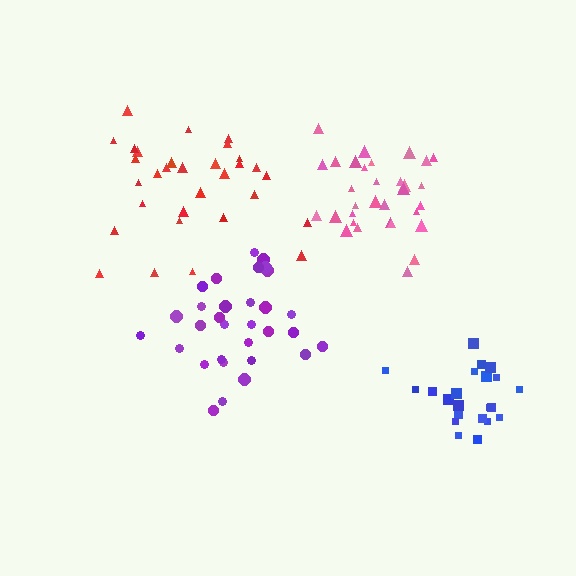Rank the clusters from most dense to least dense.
pink, blue, purple, red.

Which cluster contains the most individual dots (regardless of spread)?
Pink (32).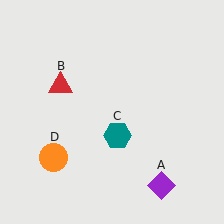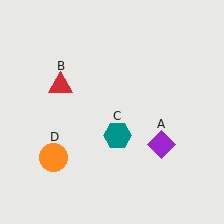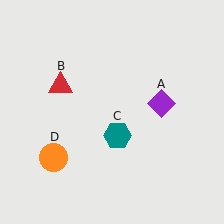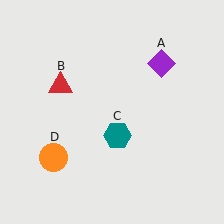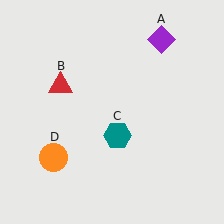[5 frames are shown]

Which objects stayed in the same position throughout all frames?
Red triangle (object B) and teal hexagon (object C) and orange circle (object D) remained stationary.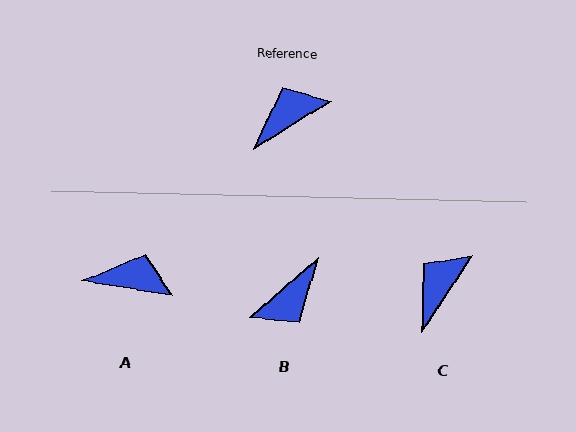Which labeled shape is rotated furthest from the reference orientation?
B, about 171 degrees away.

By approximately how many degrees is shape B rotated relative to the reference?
Approximately 171 degrees clockwise.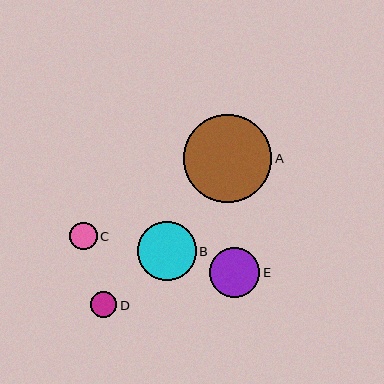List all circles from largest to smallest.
From largest to smallest: A, B, E, C, D.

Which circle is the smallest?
Circle D is the smallest with a size of approximately 27 pixels.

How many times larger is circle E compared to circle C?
Circle E is approximately 1.9 times the size of circle C.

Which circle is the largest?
Circle A is the largest with a size of approximately 88 pixels.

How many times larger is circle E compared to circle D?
Circle E is approximately 1.9 times the size of circle D.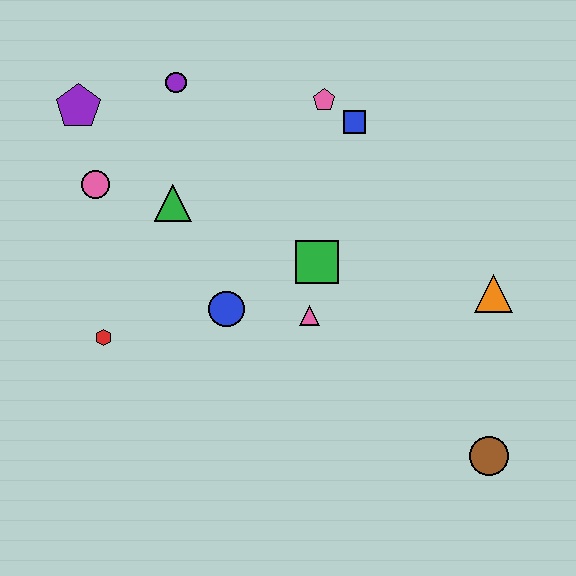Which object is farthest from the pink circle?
The brown circle is farthest from the pink circle.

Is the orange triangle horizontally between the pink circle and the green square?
No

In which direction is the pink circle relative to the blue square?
The pink circle is to the left of the blue square.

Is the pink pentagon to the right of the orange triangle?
No